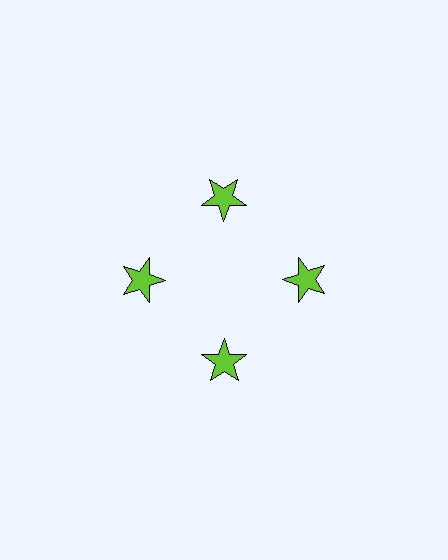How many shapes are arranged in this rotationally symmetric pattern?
There are 4 shapes, arranged in 4 groups of 1.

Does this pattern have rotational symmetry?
Yes, this pattern has 4-fold rotational symmetry. It looks the same after rotating 90 degrees around the center.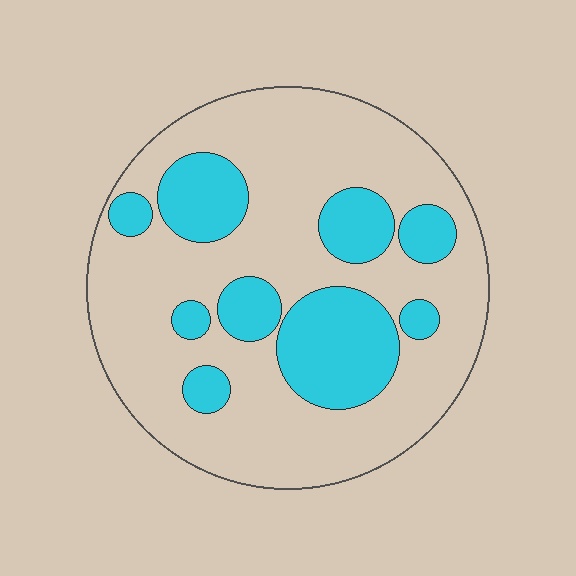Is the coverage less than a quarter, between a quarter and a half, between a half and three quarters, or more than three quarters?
Between a quarter and a half.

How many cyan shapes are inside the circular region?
9.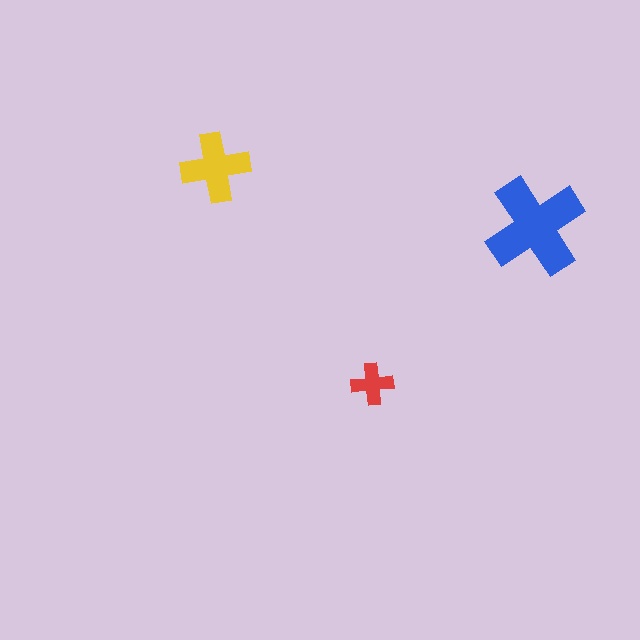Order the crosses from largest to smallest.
the blue one, the yellow one, the red one.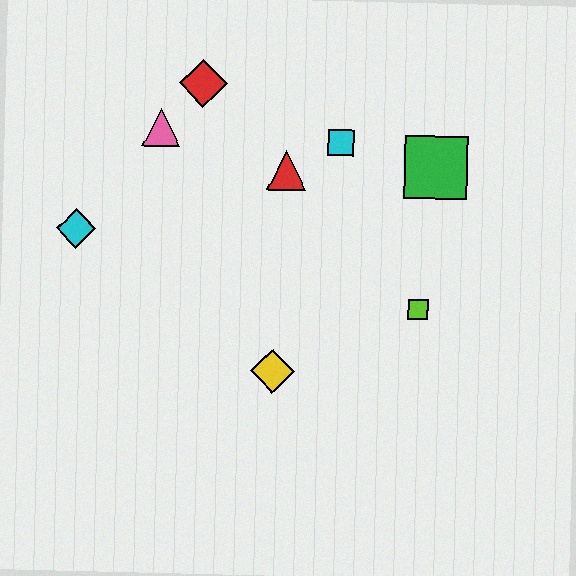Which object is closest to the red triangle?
The cyan square is closest to the red triangle.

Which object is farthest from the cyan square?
The cyan diamond is farthest from the cyan square.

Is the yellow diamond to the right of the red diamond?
Yes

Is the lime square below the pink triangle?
Yes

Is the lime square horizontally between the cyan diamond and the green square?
Yes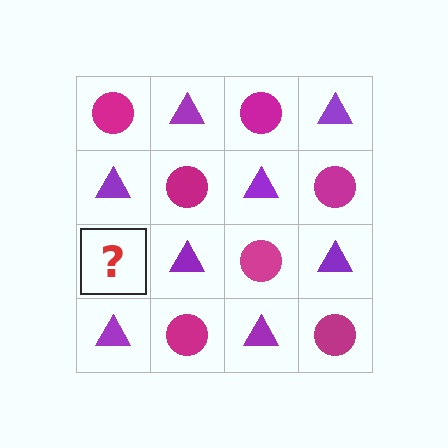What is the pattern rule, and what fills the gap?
The rule is that it alternates magenta circle and purple triangle in a checkerboard pattern. The gap should be filled with a magenta circle.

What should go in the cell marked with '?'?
The missing cell should contain a magenta circle.